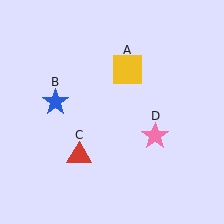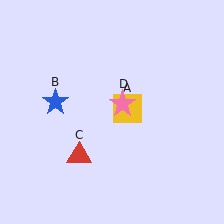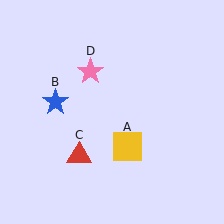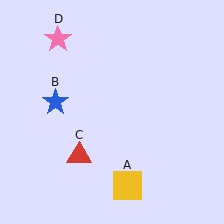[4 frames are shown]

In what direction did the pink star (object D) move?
The pink star (object D) moved up and to the left.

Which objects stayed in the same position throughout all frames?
Blue star (object B) and red triangle (object C) remained stationary.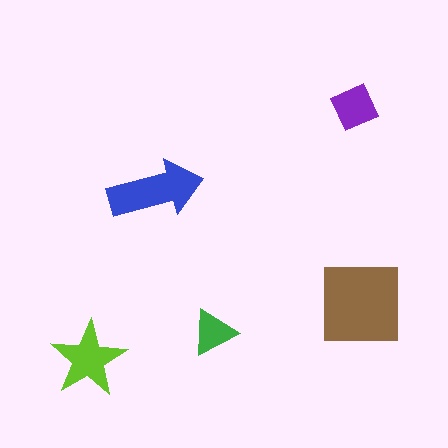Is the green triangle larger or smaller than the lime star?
Smaller.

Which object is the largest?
The brown square.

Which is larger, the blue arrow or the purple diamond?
The blue arrow.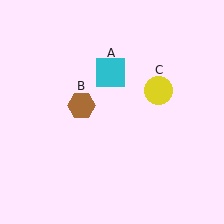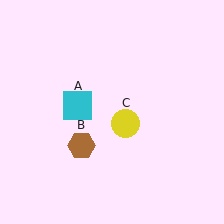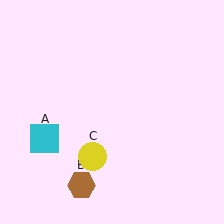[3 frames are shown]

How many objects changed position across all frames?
3 objects changed position: cyan square (object A), brown hexagon (object B), yellow circle (object C).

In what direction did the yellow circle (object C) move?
The yellow circle (object C) moved down and to the left.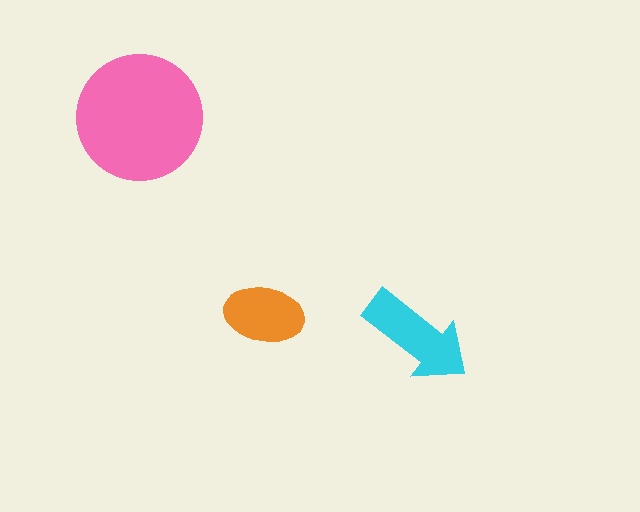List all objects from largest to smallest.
The pink circle, the cyan arrow, the orange ellipse.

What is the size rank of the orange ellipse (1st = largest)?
3rd.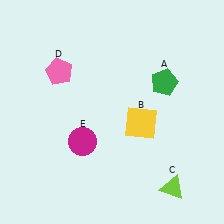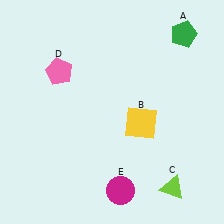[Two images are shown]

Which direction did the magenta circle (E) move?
The magenta circle (E) moved down.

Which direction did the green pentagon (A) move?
The green pentagon (A) moved up.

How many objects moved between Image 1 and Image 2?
2 objects moved between the two images.